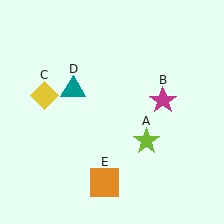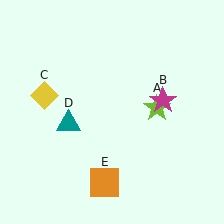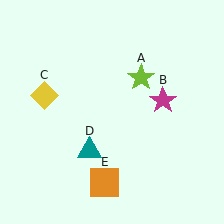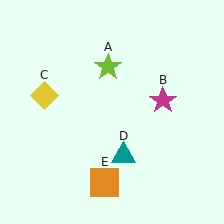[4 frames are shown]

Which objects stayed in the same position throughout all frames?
Magenta star (object B) and yellow diamond (object C) and orange square (object E) remained stationary.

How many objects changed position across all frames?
2 objects changed position: lime star (object A), teal triangle (object D).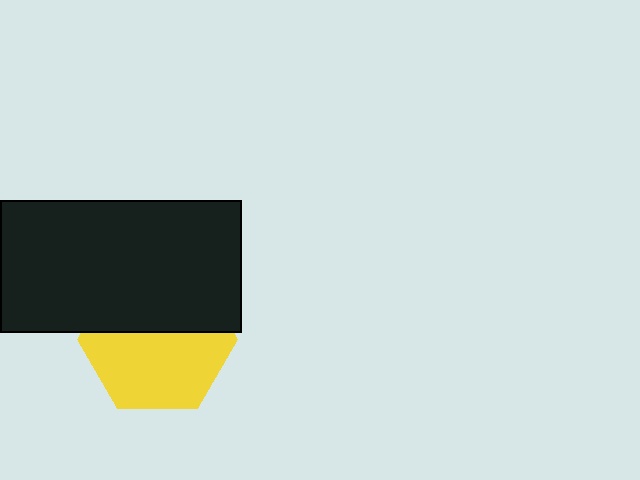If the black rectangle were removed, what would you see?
You would see the complete yellow hexagon.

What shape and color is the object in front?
The object in front is a black rectangle.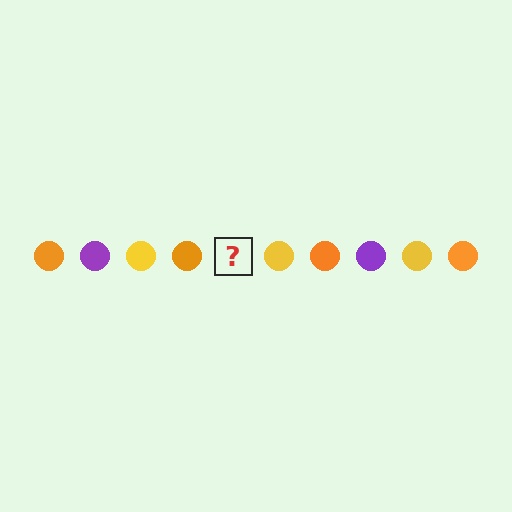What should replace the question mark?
The question mark should be replaced with a purple circle.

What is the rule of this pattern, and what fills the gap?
The rule is that the pattern cycles through orange, purple, yellow circles. The gap should be filled with a purple circle.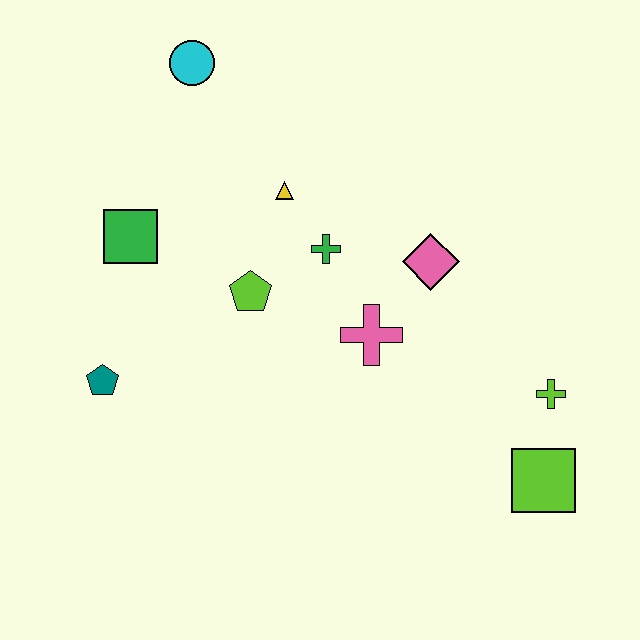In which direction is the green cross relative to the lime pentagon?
The green cross is to the right of the lime pentagon.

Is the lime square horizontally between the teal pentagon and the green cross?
No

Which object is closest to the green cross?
The yellow triangle is closest to the green cross.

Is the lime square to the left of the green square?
No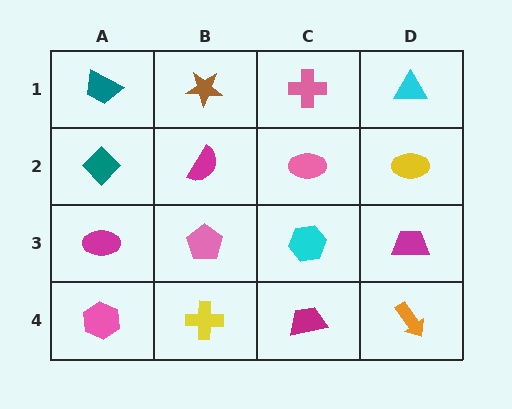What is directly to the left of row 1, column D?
A pink cross.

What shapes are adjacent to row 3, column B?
A magenta semicircle (row 2, column B), a yellow cross (row 4, column B), a magenta ellipse (row 3, column A), a cyan hexagon (row 3, column C).